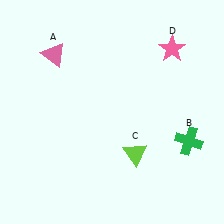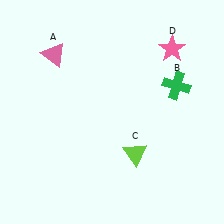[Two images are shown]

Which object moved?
The green cross (B) moved up.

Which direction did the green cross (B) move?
The green cross (B) moved up.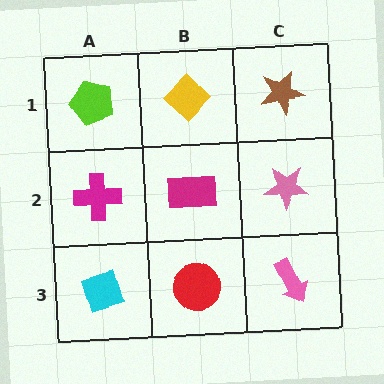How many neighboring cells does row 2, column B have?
4.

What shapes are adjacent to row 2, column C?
A brown star (row 1, column C), a pink arrow (row 3, column C), a magenta rectangle (row 2, column B).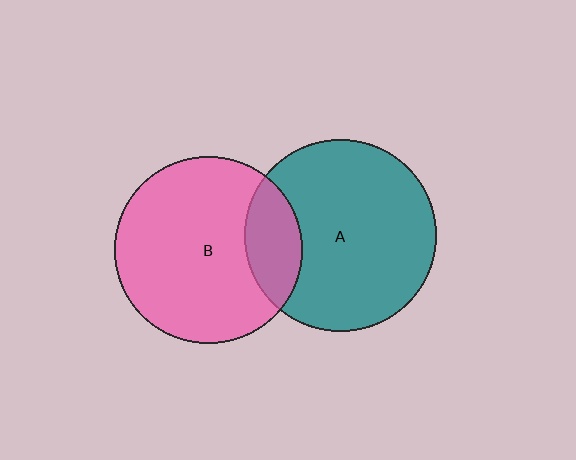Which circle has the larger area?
Circle A (teal).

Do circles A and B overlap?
Yes.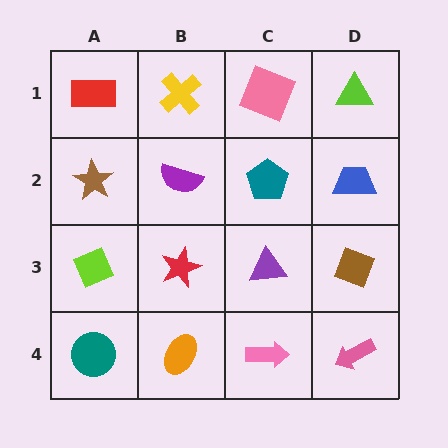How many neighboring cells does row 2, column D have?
3.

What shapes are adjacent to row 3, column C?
A teal pentagon (row 2, column C), a pink arrow (row 4, column C), a red star (row 3, column B), a brown diamond (row 3, column D).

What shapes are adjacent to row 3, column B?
A purple semicircle (row 2, column B), an orange ellipse (row 4, column B), a lime diamond (row 3, column A), a purple triangle (row 3, column C).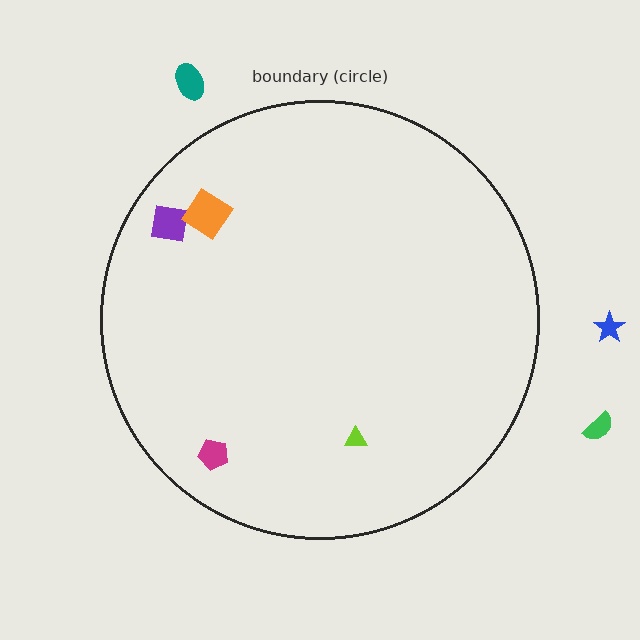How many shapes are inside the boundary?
4 inside, 3 outside.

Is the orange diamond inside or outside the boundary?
Inside.